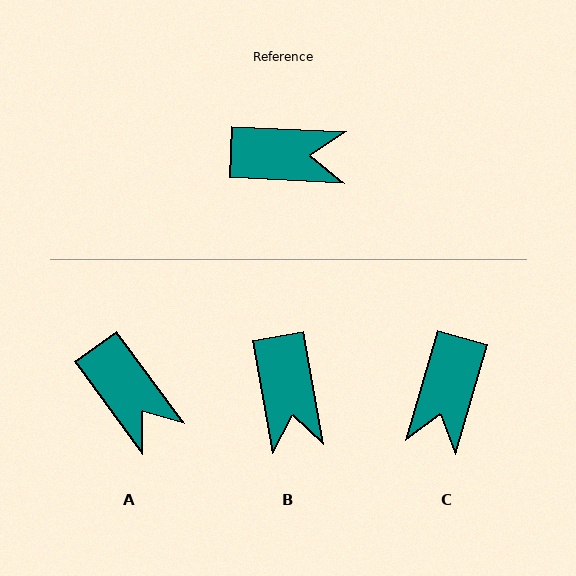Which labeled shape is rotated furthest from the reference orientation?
C, about 104 degrees away.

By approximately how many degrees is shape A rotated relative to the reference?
Approximately 51 degrees clockwise.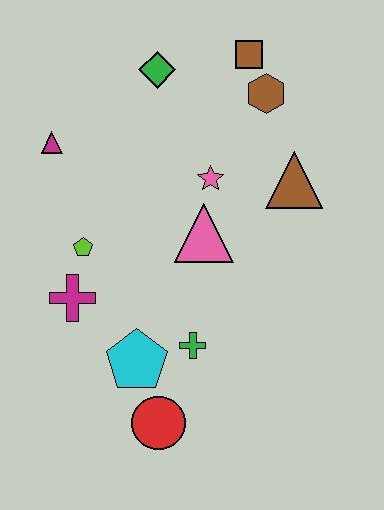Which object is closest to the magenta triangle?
The lime pentagon is closest to the magenta triangle.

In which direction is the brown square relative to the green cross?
The brown square is above the green cross.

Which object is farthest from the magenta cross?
The brown square is farthest from the magenta cross.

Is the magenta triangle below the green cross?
No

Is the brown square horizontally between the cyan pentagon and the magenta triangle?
No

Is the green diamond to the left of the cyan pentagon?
No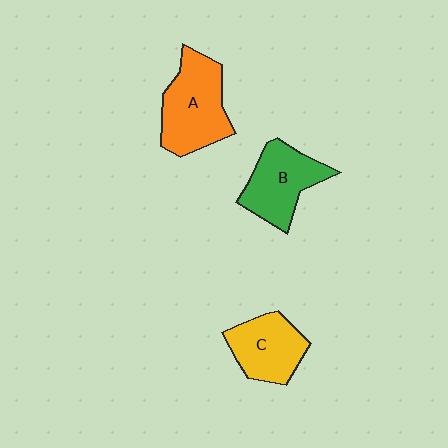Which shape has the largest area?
Shape A (orange).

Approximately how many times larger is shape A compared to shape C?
Approximately 1.3 times.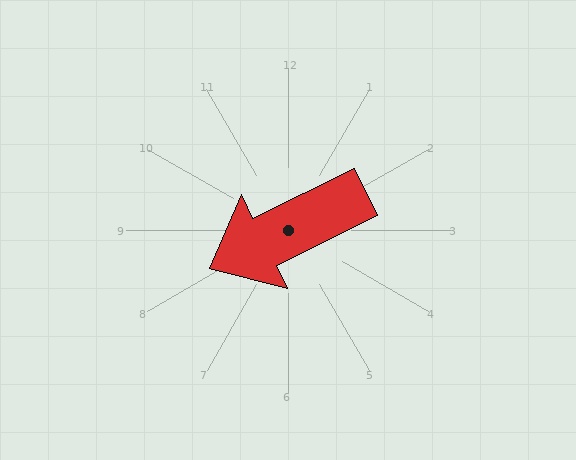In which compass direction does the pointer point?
Southwest.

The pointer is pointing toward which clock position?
Roughly 8 o'clock.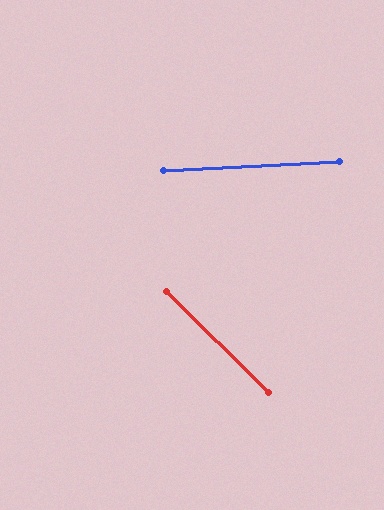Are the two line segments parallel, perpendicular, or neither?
Neither parallel nor perpendicular — they differ by about 48°.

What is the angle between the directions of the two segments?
Approximately 48 degrees.